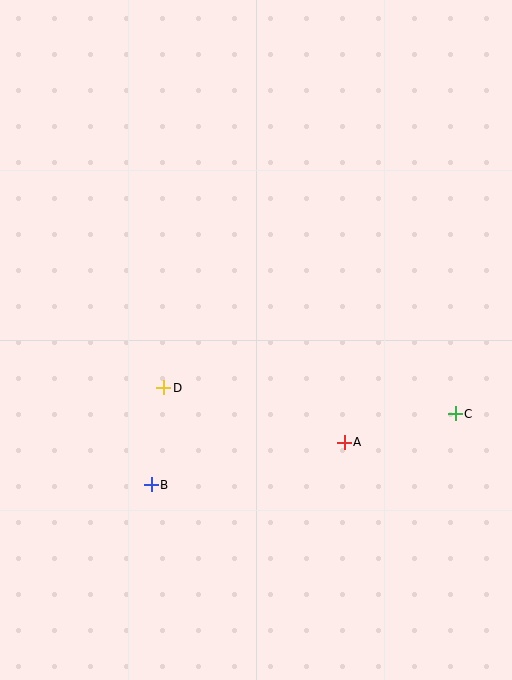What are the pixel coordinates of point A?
Point A is at (344, 442).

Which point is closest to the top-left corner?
Point D is closest to the top-left corner.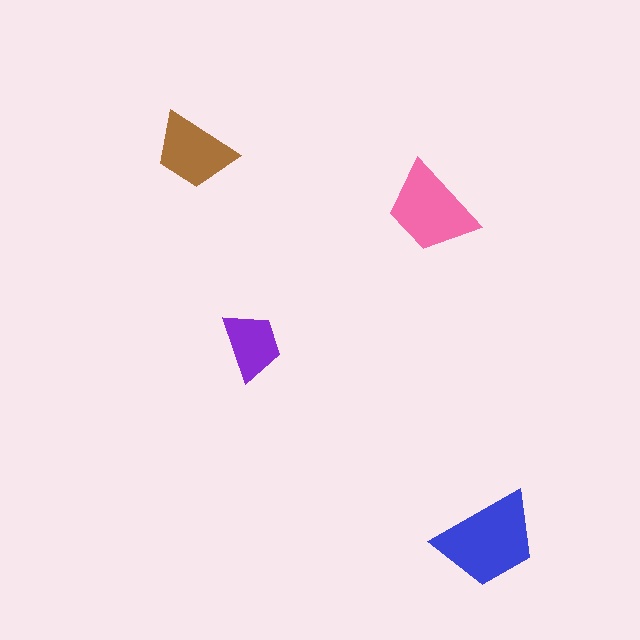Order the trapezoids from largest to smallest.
the blue one, the pink one, the brown one, the purple one.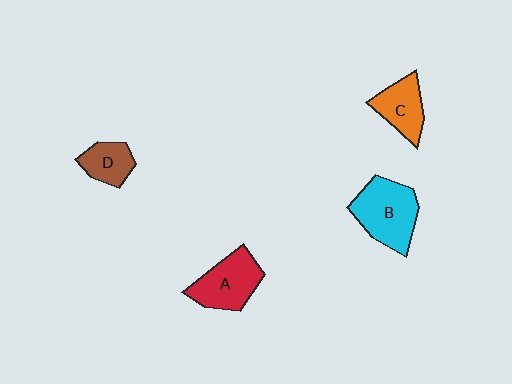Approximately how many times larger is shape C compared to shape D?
Approximately 1.3 times.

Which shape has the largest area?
Shape B (cyan).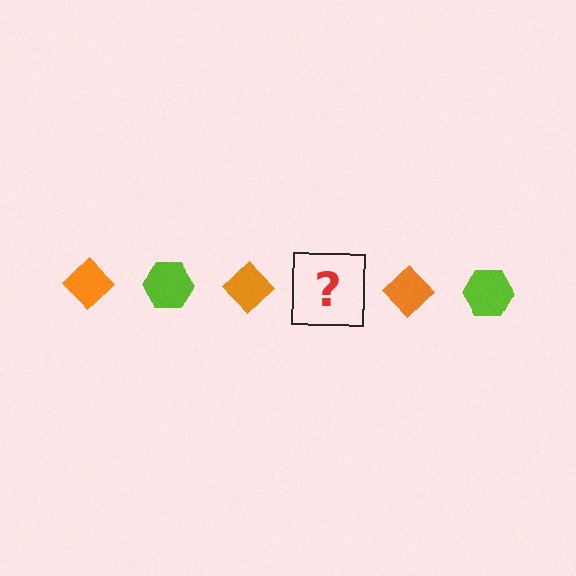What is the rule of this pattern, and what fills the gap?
The rule is that the pattern alternates between orange diamond and lime hexagon. The gap should be filled with a lime hexagon.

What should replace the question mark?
The question mark should be replaced with a lime hexagon.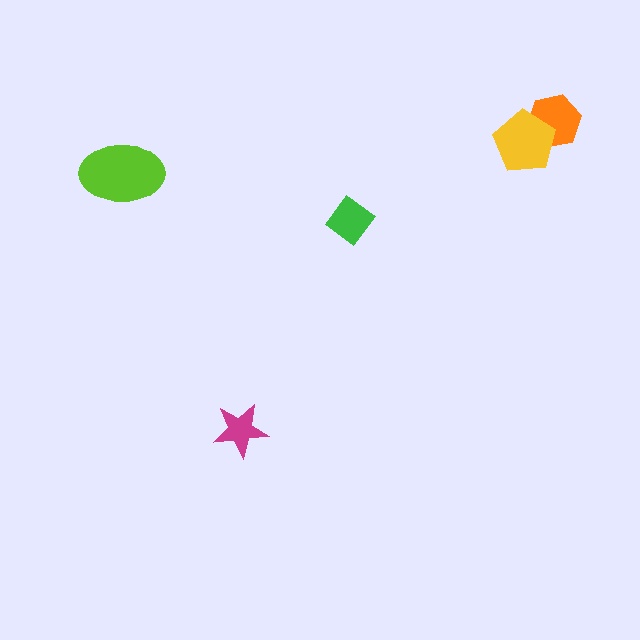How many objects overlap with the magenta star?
0 objects overlap with the magenta star.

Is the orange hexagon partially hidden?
Yes, it is partially covered by another shape.